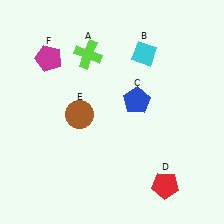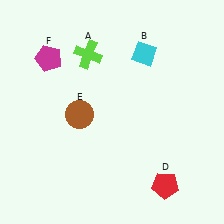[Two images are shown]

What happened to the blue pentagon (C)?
The blue pentagon (C) was removed in Image 2. It was in the top-right area of Image 1.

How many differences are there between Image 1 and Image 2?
There is 1 difference between the two images.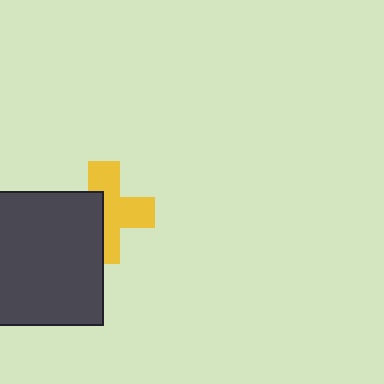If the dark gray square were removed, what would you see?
You would see the complete yellow cross.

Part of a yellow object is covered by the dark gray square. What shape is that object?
It is a cross.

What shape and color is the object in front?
The object in front is a dark gray square.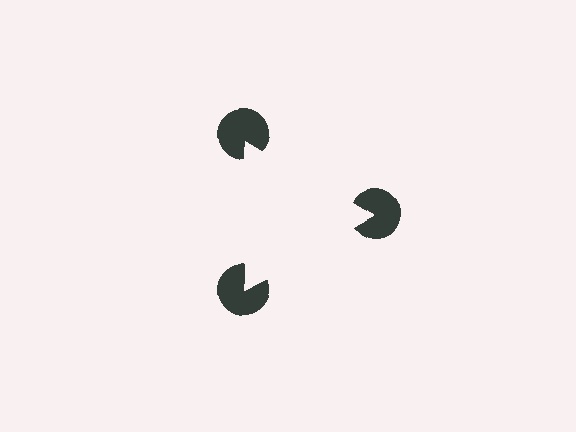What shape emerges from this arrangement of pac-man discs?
An illusory triangle — its edges are inferred from the aligned wedge cuts in the pac-man discs, not physically drawn.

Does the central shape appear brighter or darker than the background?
It typically appears slightly brighter than the background, even though no actual brightness change is drawn.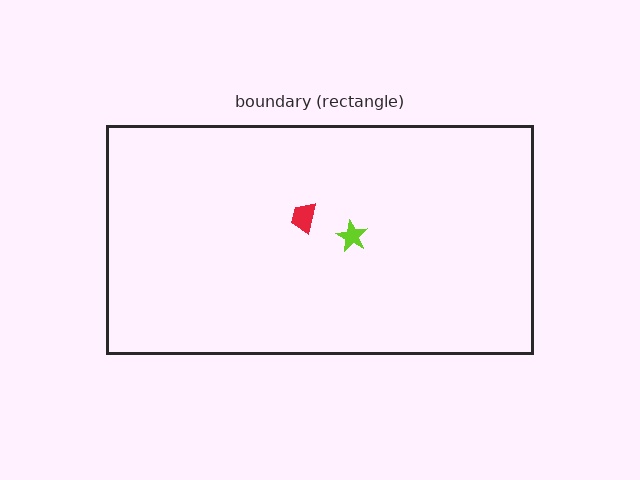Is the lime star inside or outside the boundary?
Inside.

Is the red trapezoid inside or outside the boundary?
Inside.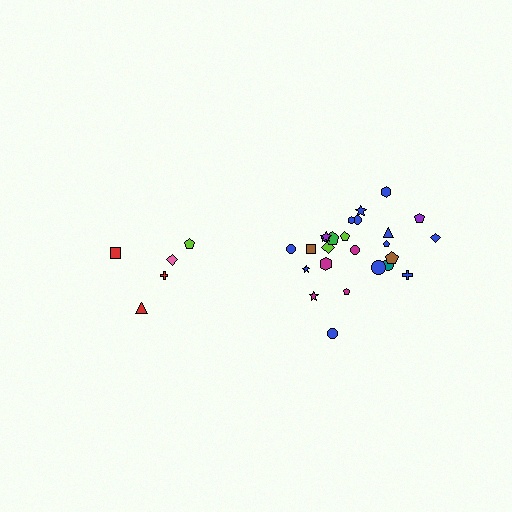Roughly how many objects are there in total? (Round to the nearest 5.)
Roughly 30 objects in total.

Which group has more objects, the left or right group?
The right group.